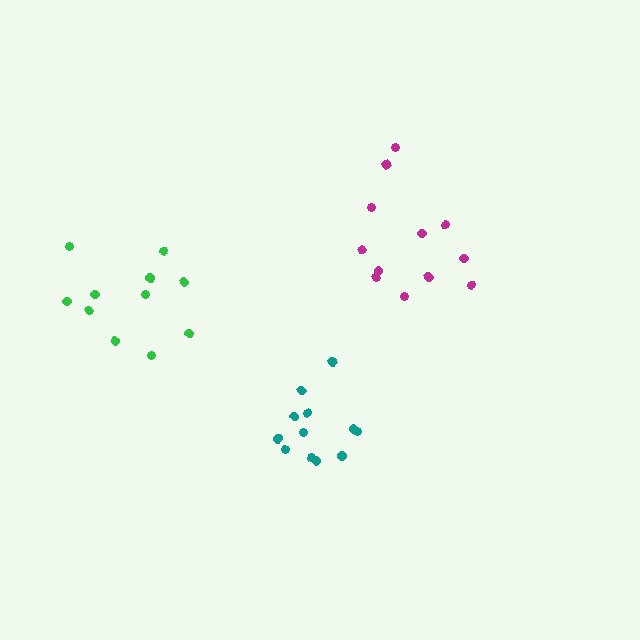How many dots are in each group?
Group 1: 12 dots, Group 2: 12 dots, Group 3: 11 dots (35 total).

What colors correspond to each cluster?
The clusters are colored: teal, magenta, green.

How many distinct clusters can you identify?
There are 3 distinct clusters.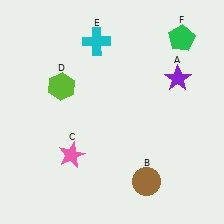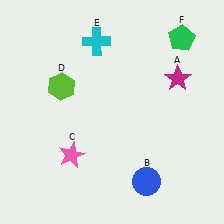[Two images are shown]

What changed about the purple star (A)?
In Image 1, A is purple. In Image 2, it changed to magenta.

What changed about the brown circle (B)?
In Image 1, B is brown. In Image 2, it changed to blue.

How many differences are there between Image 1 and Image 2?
There are 2 differences between the two images.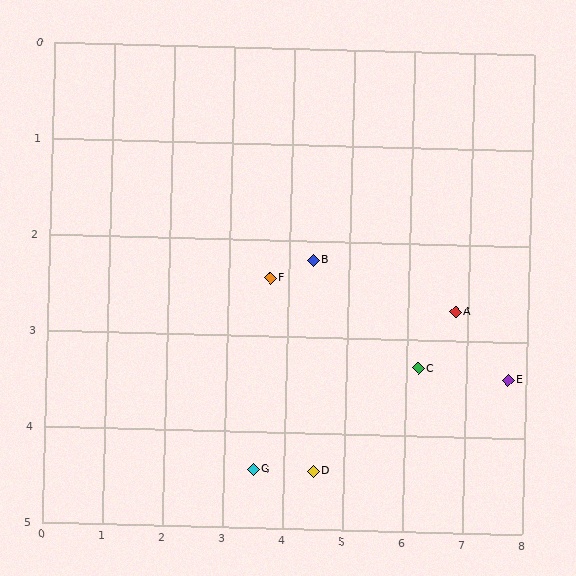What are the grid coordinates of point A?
Point A is at approximately (6.8, 2.7).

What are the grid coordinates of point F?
Point F is at approximately (3.7, 2.4).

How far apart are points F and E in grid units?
Points F and E are about 4.1 grid units apart.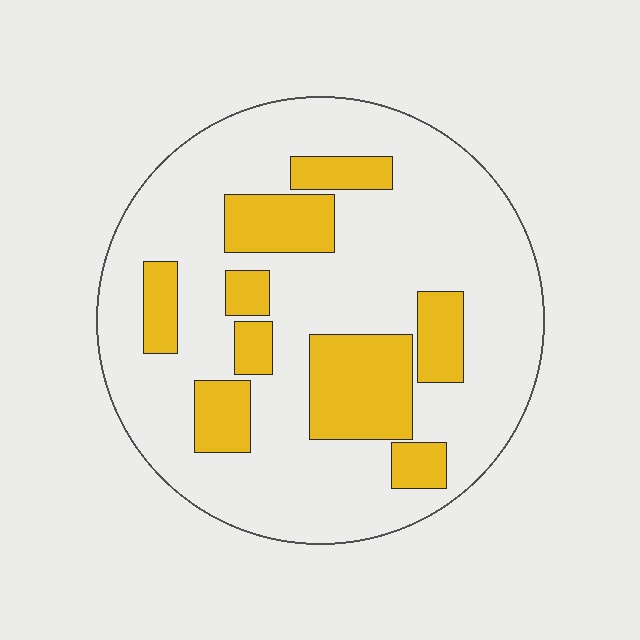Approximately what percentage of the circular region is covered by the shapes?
Approximately 25%.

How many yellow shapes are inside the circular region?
9.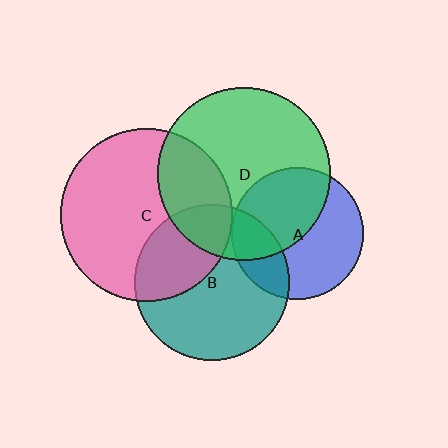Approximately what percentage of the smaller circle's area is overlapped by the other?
Approximately 45%.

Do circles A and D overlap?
Yes.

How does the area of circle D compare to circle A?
Approximately 1.7 times.